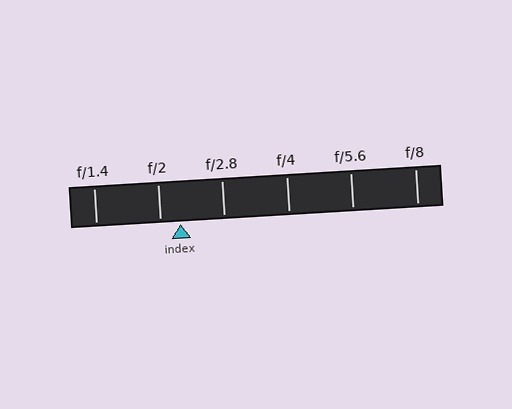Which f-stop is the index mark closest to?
The index mark is closest to f/2.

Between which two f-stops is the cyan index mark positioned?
The index mark is between f/2 and f/2.8.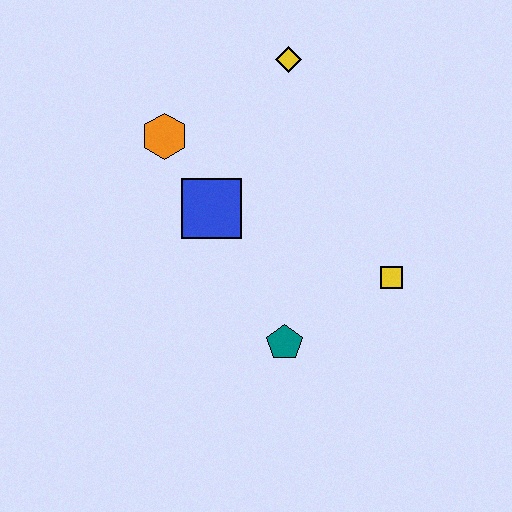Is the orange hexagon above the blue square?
Yes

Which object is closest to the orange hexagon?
The blue square is closest to the orange hexagon.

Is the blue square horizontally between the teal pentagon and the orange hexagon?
Yes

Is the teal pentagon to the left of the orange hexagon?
No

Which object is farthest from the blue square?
The yellow square is farthest from the blue square.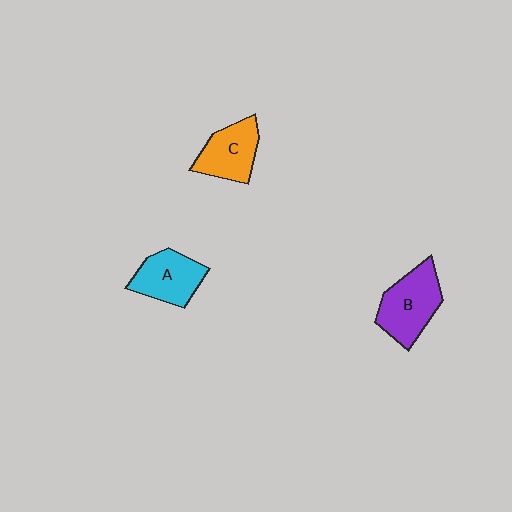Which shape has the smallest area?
Shape C (orange).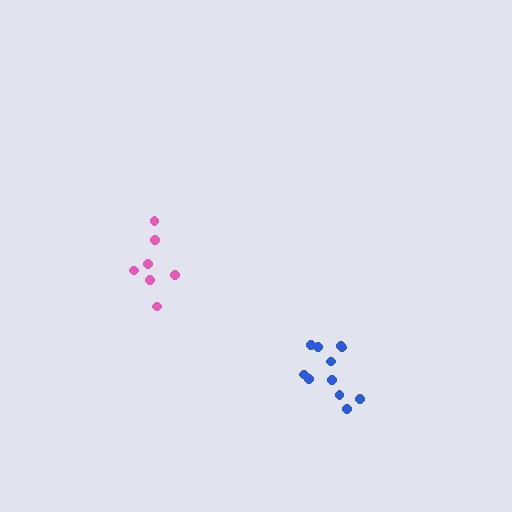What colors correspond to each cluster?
The clusters are colored: blue, pink.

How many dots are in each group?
Group 1: 11 dots, Group 2: 7 dots (18 total).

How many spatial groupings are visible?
There are 2 spatial groupings.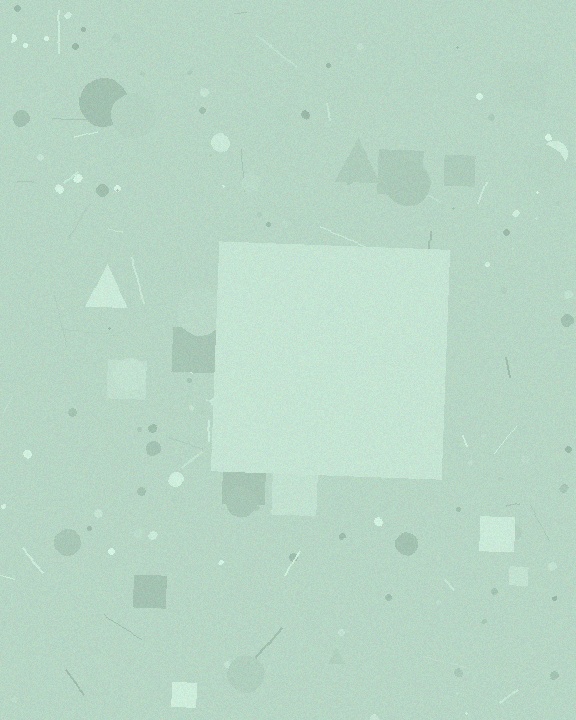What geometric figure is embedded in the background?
A square is embedded in the background.